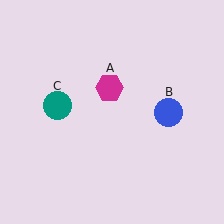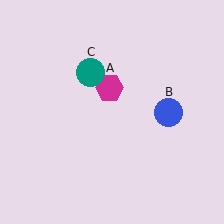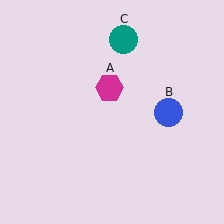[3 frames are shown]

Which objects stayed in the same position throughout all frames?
Magenta hexagon (object A) and blue circle (object B) remained stationary.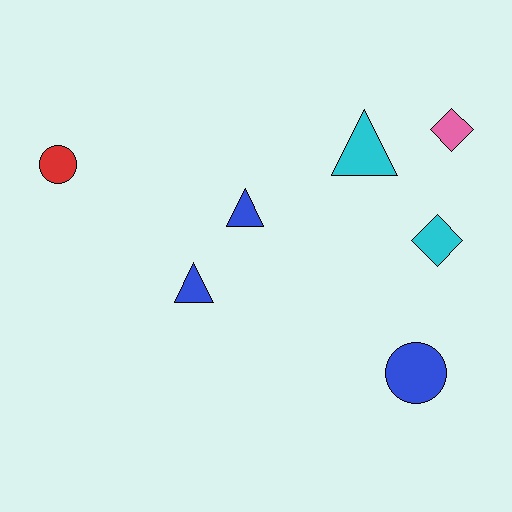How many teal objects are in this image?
There are no teal objects.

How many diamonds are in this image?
There are 2 diamonds.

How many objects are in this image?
There are 7 objects.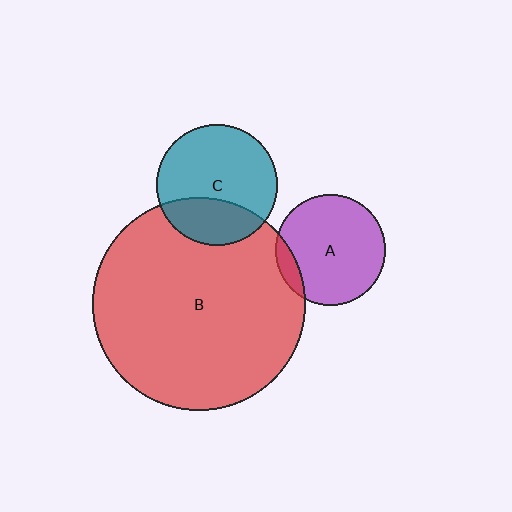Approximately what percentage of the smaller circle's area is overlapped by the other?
Approximately 30%.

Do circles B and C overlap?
Yes.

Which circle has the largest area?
Circle B (red).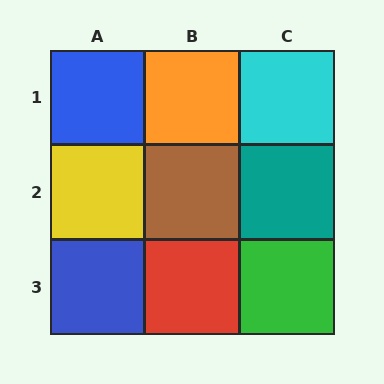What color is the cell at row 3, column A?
Blue.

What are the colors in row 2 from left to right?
Yellow, brown, teal.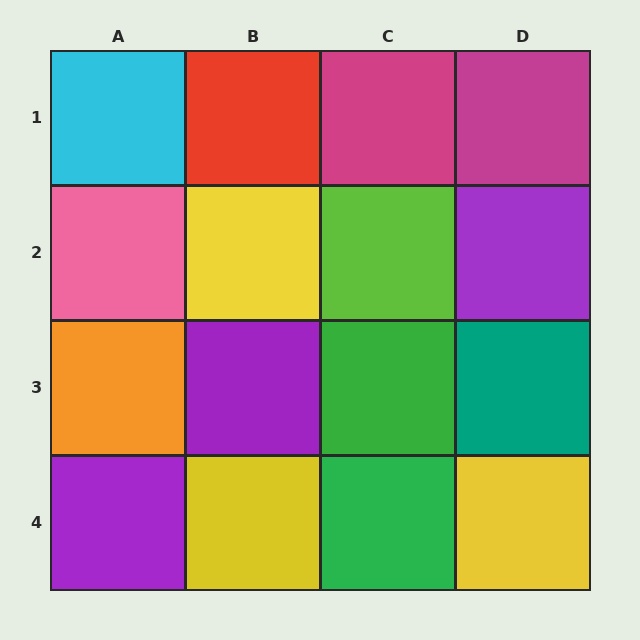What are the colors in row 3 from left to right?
Orange, purple, green, teal.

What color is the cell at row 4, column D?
Yellow.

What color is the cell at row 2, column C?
Lime.